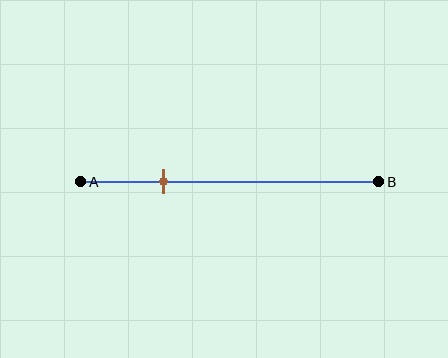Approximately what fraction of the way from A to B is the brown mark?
The brown mark is approximately 30% of the way from A to B.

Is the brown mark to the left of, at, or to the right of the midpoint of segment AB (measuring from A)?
The brown mark is to the left of the midpoint of segment AB.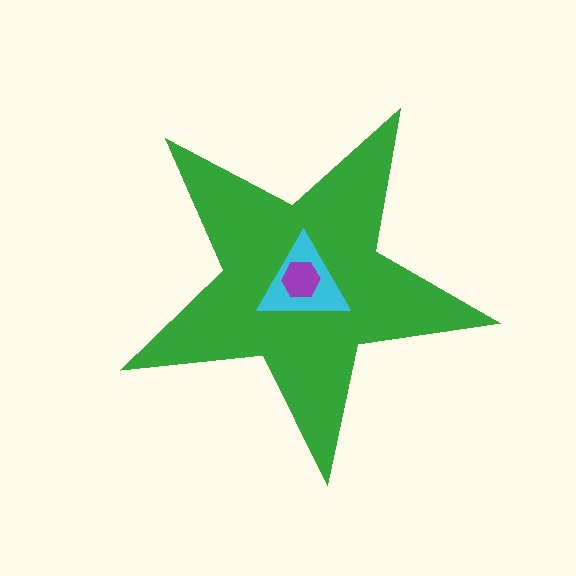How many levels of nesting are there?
3.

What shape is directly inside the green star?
The cyan triangle.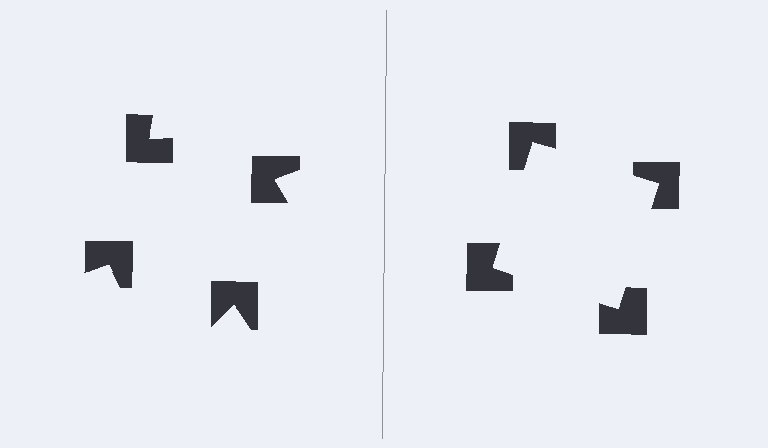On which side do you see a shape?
An illusory square appears on the right side. On the left side the wedge cuts are rotated, so no coherent shape forms.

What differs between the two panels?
The notched squares are positioned identically on both sides; only the wedge orientations differ. On the right they align to a square; on the left they are misaligned.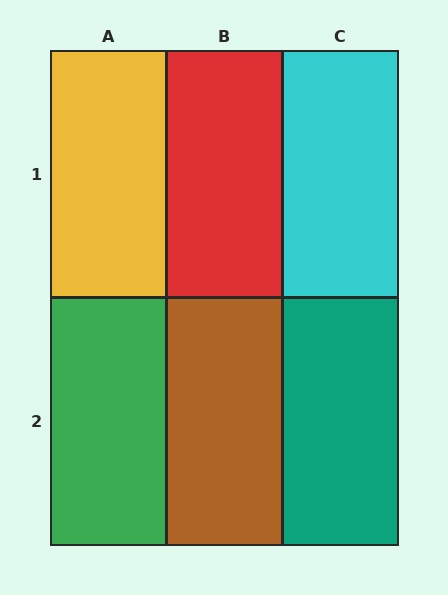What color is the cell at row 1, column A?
Yellow.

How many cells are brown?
1 cell is brown.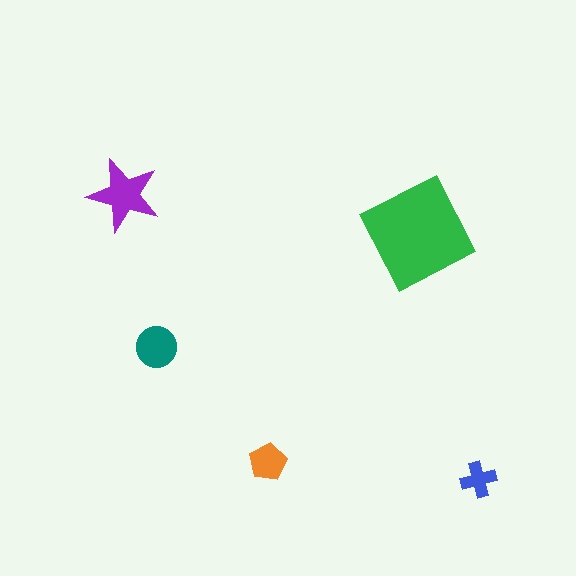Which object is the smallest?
The blue cross.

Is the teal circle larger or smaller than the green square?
Smaller.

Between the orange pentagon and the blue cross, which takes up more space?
The orange pentagon.